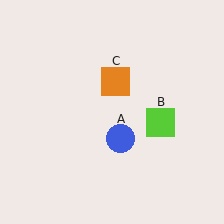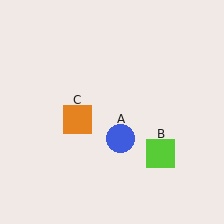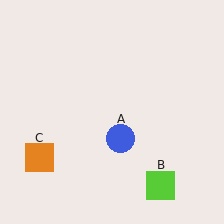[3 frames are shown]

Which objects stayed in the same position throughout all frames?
Blue circle (object A) remained stationary.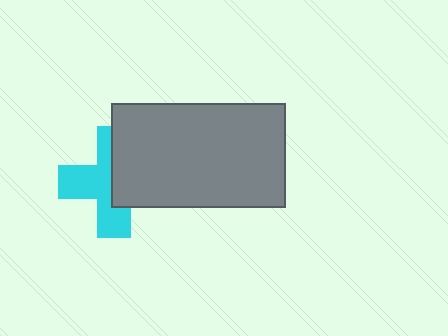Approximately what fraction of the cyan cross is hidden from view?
Roughly 45% of the cyan cross is hidden behind the gray rectangle.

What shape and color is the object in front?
The object in front is a gray rectangle.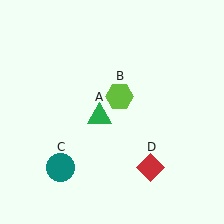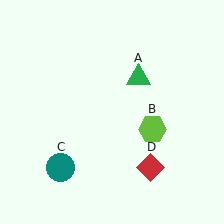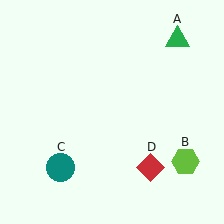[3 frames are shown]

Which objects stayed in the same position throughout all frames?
Teal circle (object C) and red diamond (object D) remained stationary.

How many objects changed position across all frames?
2 objects changed position: green triangle (object A), lime hexagon (object B).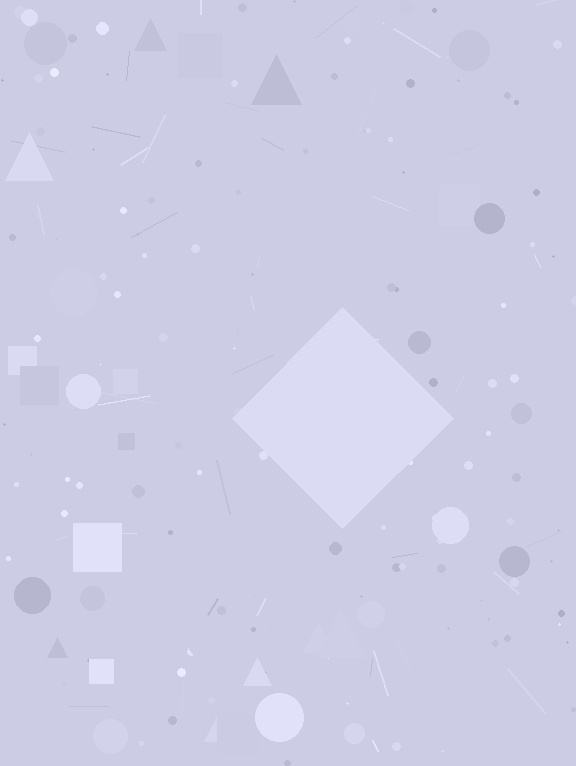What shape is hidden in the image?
A diamond is hidden in the image.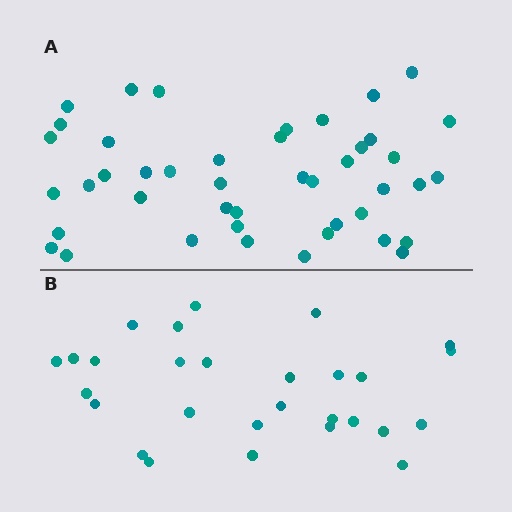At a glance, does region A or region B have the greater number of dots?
Region A (the top region) has more dots.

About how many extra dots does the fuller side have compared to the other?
Region A has approximately 15 more dots than region B.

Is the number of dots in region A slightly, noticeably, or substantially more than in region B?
Region A has substantially more. The ratio is roughly 1.6 to 1.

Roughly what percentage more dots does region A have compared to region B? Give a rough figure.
About 55% more.